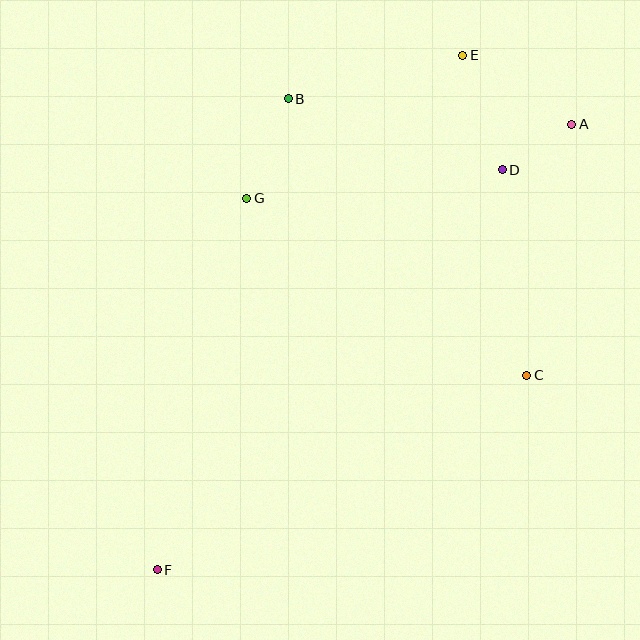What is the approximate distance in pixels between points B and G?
The distance between B and G is approximately 108 pixels.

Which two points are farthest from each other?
Points A and F are farthest from each other.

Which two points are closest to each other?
Points A and D are closest to each other.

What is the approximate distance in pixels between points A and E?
The distance between A and E is approximately 129 pixels.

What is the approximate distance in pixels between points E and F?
The distance between E and F is approximately 599 pixels.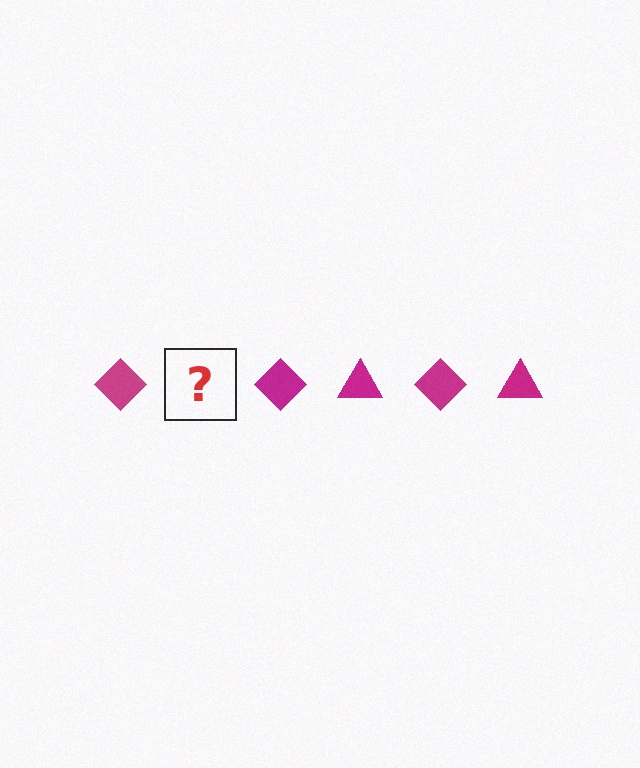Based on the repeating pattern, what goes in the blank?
The blank should be a magenta triangle.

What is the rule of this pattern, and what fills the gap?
The rule is that the pattern cycles through diamond, triangle shapes in magenta. The gap should be filled with a magenta triangle.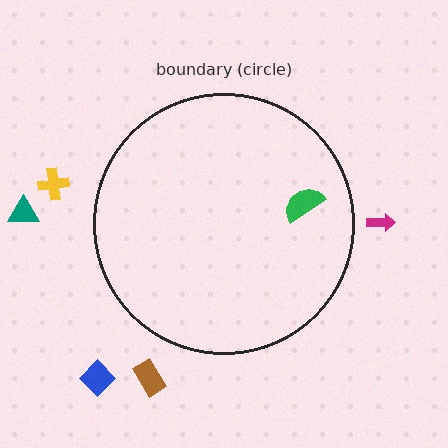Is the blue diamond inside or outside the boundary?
Outside.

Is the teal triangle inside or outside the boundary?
Outside.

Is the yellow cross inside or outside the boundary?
Outside.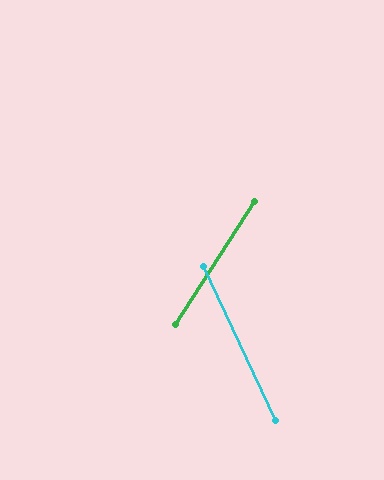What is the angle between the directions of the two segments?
Approximately 58 degrees.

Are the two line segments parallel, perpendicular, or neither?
Neither parallel nor perpendicular — they differ by about 58°.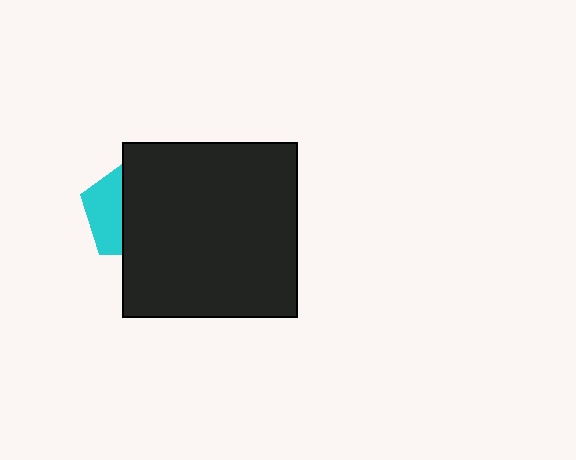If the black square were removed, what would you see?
You would see the complete cyan pentagon.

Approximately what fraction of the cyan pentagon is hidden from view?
Roughly 63% of the cyan pentagon is hidden behind the black square.